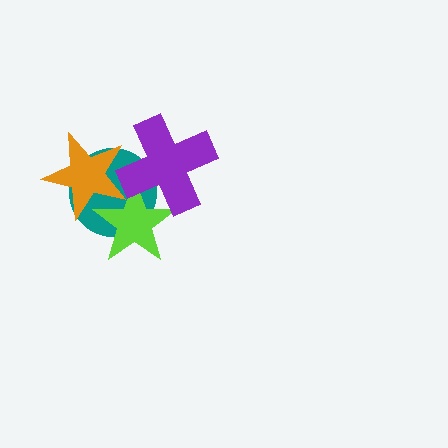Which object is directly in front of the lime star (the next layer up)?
The purple cross is directly in front of the lime star.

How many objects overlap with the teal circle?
3 objects overlap with the teal circle.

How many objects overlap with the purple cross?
3 objects overlap with the purple cross.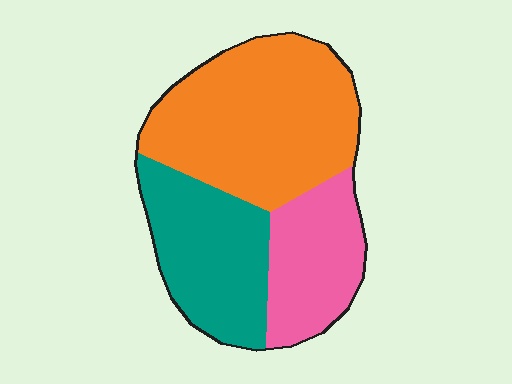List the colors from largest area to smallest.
From largest to smallest: orange, teal, pink.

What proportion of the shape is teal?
Teal takes up about one third (1/3) of the shape.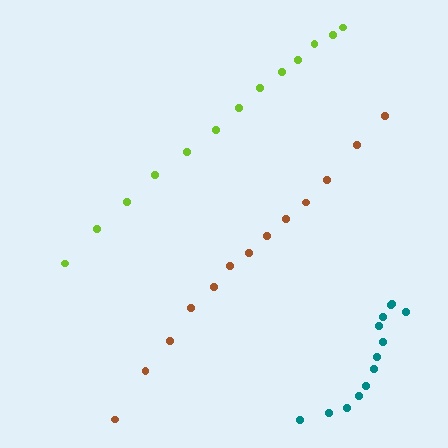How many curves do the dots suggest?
There are 3 distinct paths.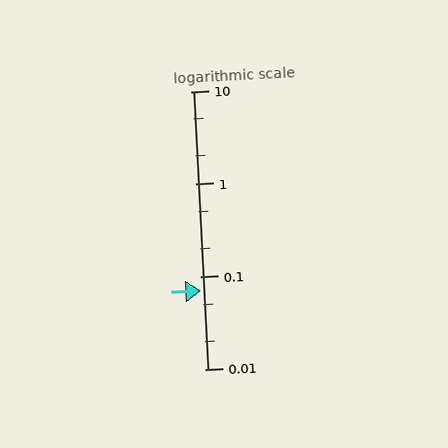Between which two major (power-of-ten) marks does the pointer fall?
The pointer is between 0.01 and 0.1.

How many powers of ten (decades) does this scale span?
The scale spans 3 decades, from 0.01 to 10.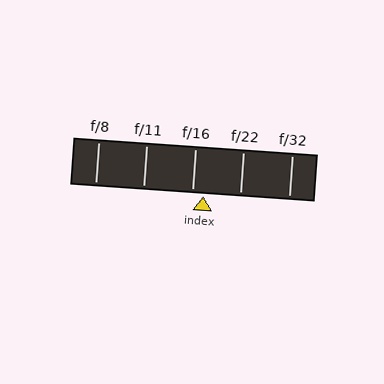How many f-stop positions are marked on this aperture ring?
There are 5 f-stop positions marked.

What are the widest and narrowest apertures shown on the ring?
The widest aperture shown is f/8 and the narrowest is f/32.